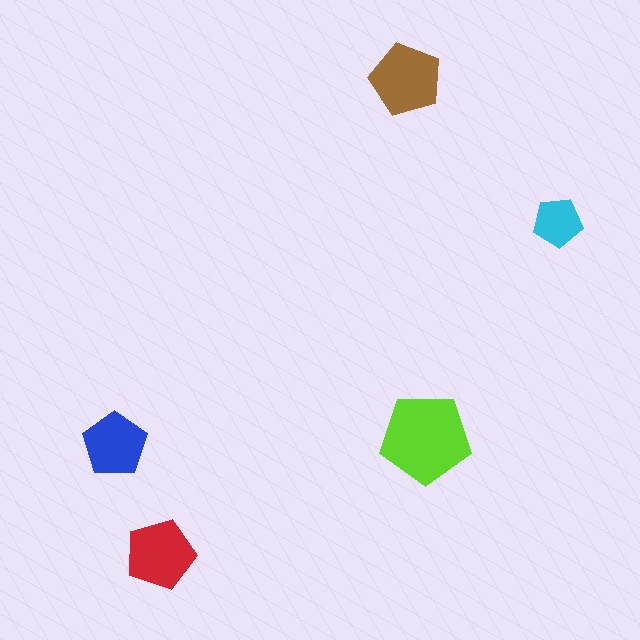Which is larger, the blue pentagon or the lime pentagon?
The lime one.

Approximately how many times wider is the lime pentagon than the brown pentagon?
About 1.5 times wider.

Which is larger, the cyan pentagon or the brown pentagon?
The brown one.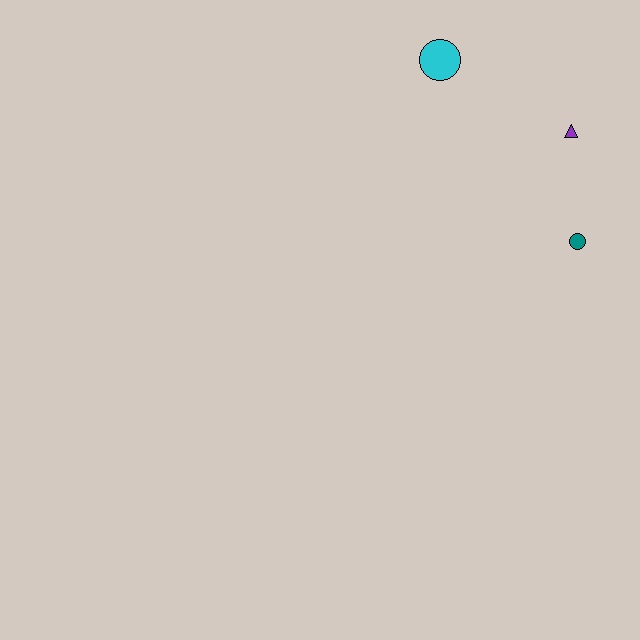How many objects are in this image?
There are 3 objects.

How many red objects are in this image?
There are no red objects.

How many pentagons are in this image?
There are no pentagons.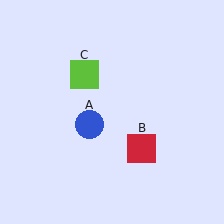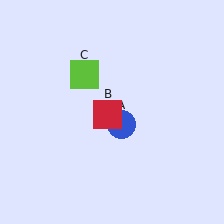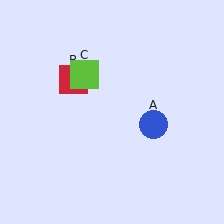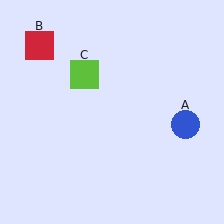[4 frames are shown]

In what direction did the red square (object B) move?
The red square (object B) moved up and to the left.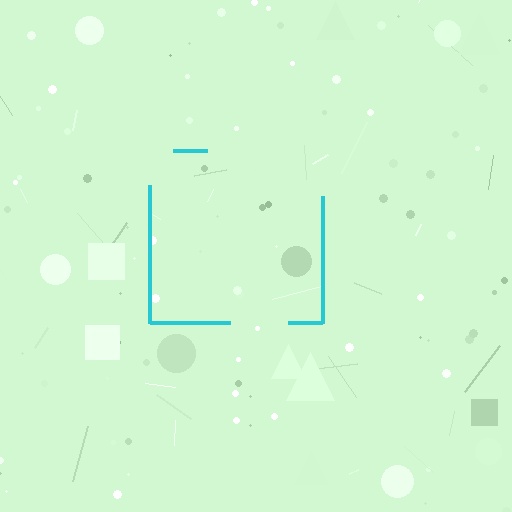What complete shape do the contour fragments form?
The contour fragments form a square.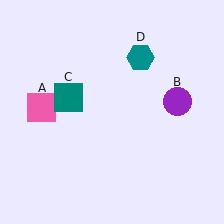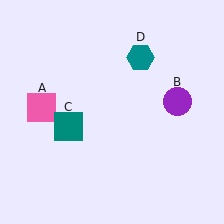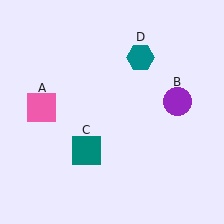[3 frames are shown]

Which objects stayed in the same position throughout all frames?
Pink square (object A) and purple circle (object B) and teal hexagon (object D) remained stationary.